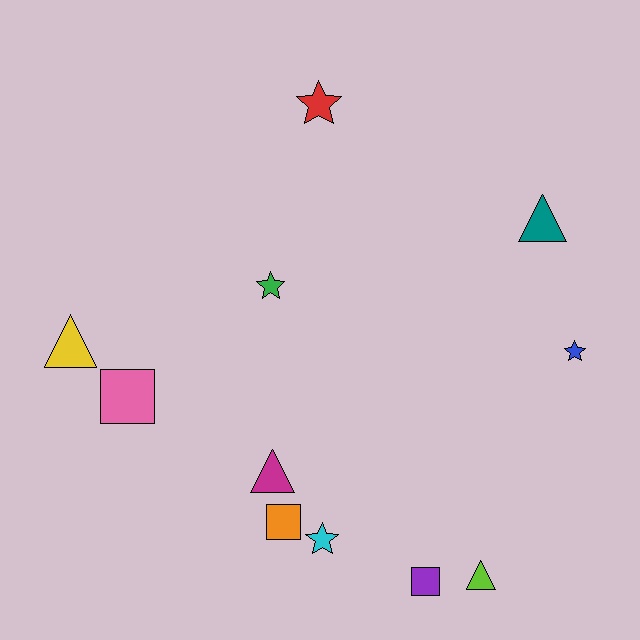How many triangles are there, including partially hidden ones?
There are 4 triangles.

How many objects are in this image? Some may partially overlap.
There are 11 objects.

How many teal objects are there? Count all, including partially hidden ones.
There is 1 teal object.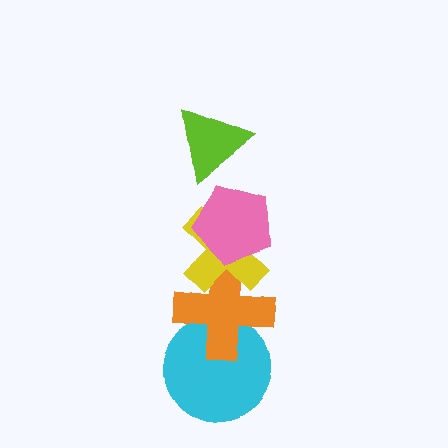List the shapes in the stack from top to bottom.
From top to bottom: the lime triangle, the pink pentagon, the yellow cross, the orange cross, the cyan circle.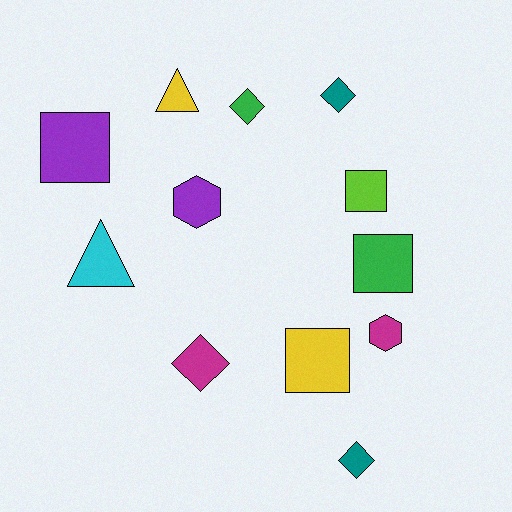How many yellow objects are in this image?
There are 2 yellow objects.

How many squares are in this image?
There are 4 squares.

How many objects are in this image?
There are 12 objects.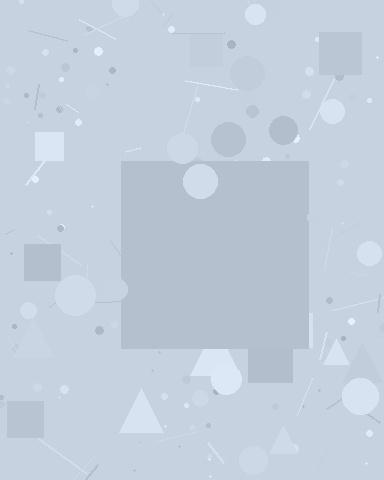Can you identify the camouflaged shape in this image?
The camouflaged shape is a square.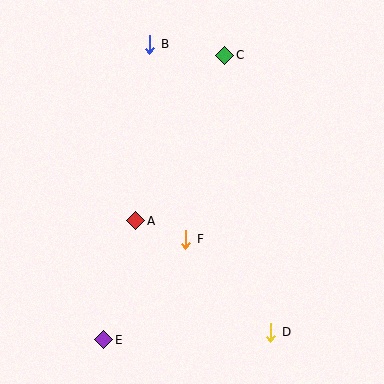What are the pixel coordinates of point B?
Point B is at (150, 44).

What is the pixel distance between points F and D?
The distance between F and D is 126 pixels.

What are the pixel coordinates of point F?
Point F is at (186, 239).